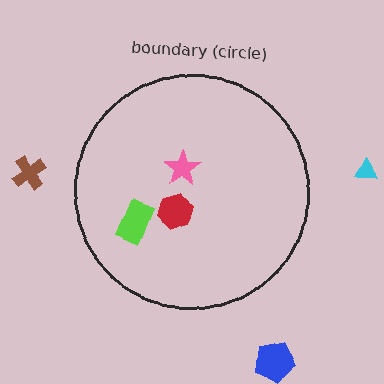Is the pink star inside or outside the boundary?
Inside.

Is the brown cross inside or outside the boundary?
Outside.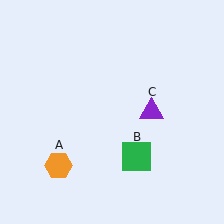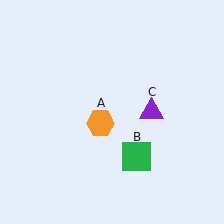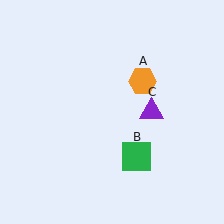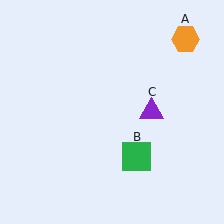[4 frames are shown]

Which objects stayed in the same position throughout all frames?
Green square (object B) and purple triangle (object C) remained stationary.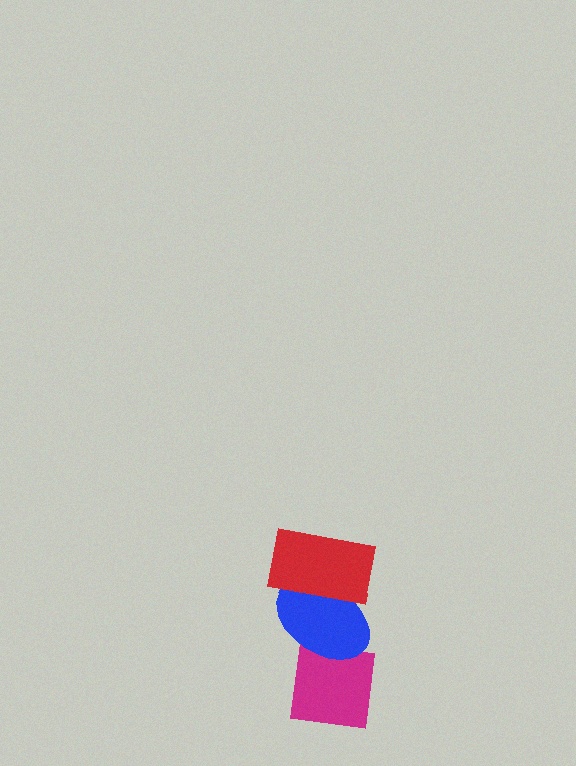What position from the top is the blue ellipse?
The blue ellipse is 2nd from the top.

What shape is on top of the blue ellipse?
The red rectangle is on top of the blue ellipse.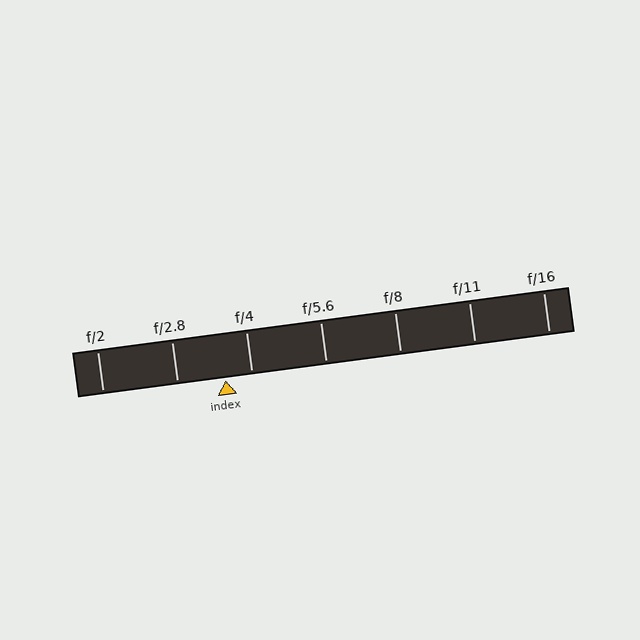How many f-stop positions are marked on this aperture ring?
There are 7 f-stop positions marked.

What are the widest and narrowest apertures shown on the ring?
The widest aperture shown is f/2 and the narrowest is f/16.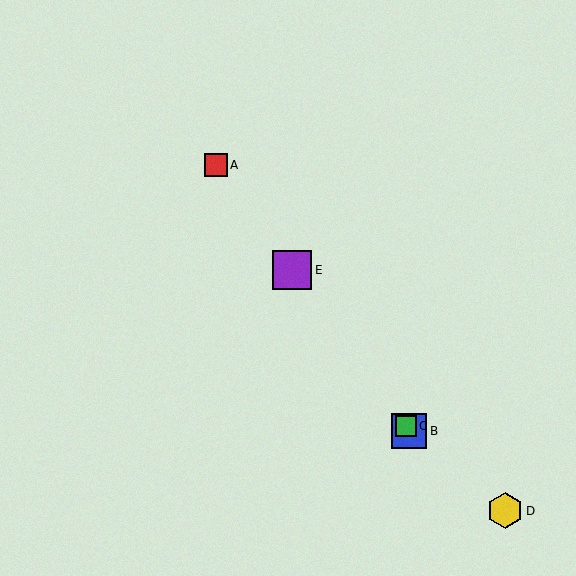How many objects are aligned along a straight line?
4 objects (A, B, C, E) are aligned along a straight line.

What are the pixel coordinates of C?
Object C is at (406, 426).